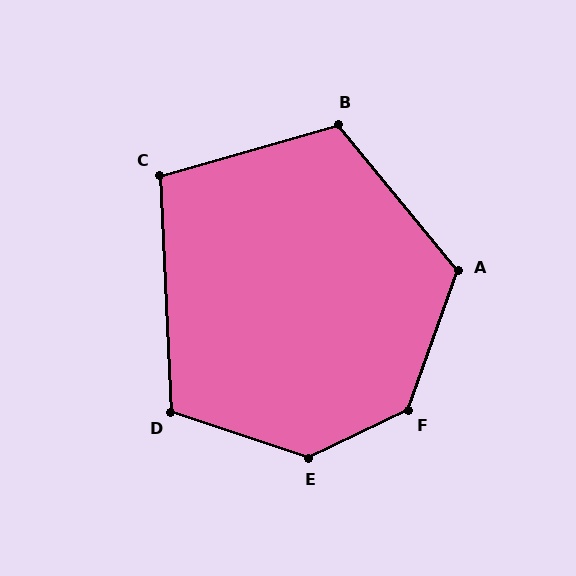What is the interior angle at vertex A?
Approximately 121 degrees (obtuse).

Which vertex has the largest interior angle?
E, at approximately 136 degrees.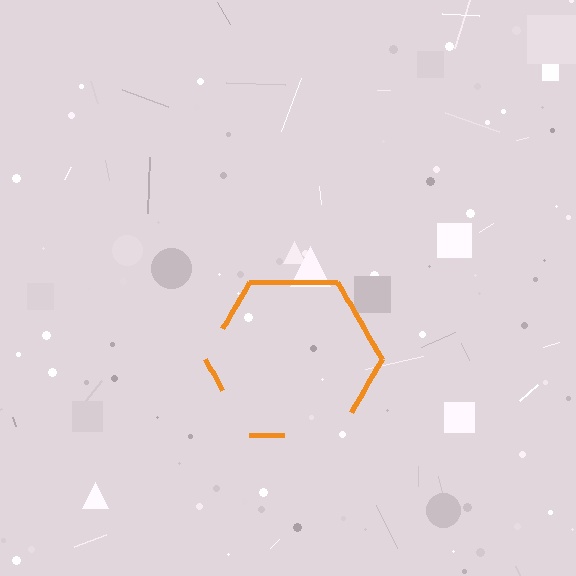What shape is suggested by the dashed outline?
The dashed outline suggests a hexagon.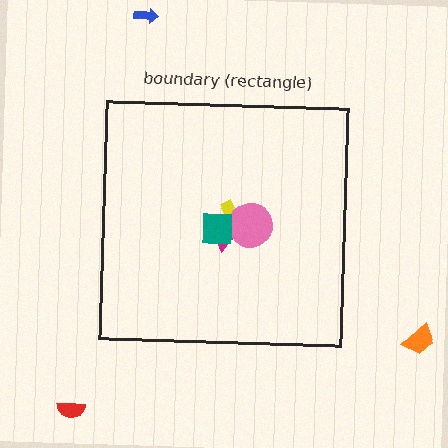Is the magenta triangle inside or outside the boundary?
Inside.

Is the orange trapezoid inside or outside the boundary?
Outside.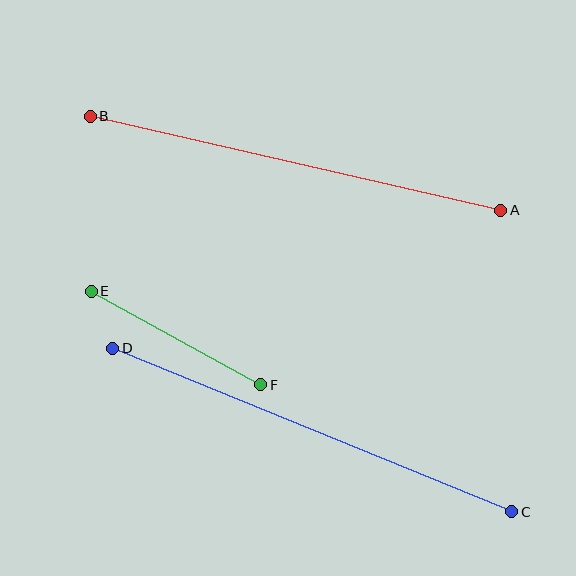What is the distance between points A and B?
The distance is approximately 421 pixels.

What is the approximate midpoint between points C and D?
The midpoint is at approximately (312, 430) pixels.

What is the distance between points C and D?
The distance is approximately 431 pixels.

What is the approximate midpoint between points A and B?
The midpoint is at approximately (295, 163) pixels.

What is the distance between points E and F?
The distance is approximately 194 pixels.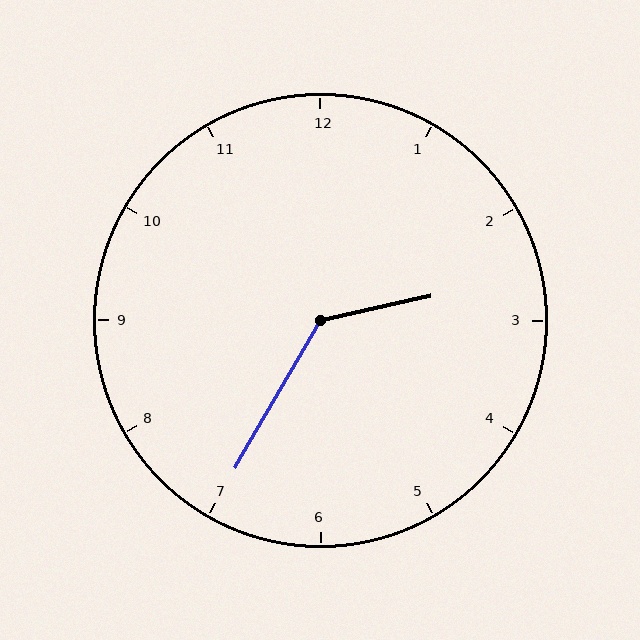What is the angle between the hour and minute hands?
Approximately 132 degrees.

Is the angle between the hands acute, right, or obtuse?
It is obtuse.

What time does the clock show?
2:35.